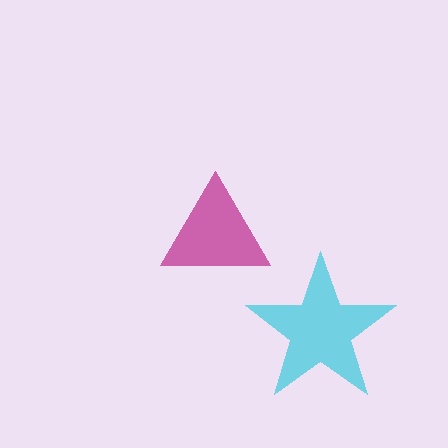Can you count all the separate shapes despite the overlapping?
Yes, there are 2 separate shapes.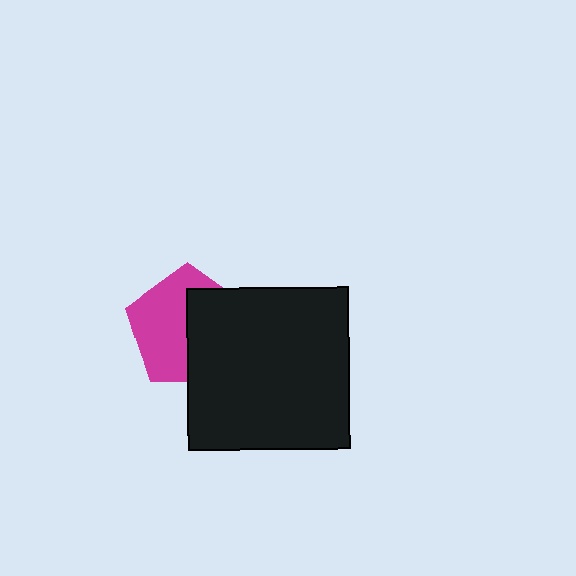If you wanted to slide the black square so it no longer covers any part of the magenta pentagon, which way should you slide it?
Slide it right — that is the most direct way to separate the two shapes.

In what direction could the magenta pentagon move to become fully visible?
The magenta pentagon could move left. That would shift it out from behind the black square entirely.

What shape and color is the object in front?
The object in front is a black square.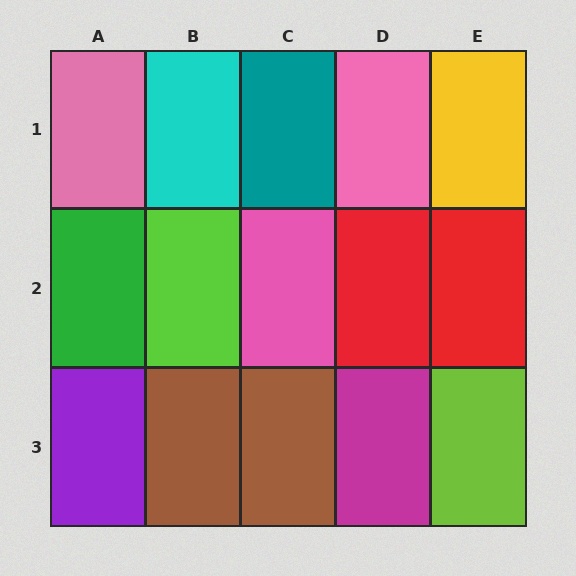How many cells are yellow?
1 cell is yellow.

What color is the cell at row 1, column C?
Teal.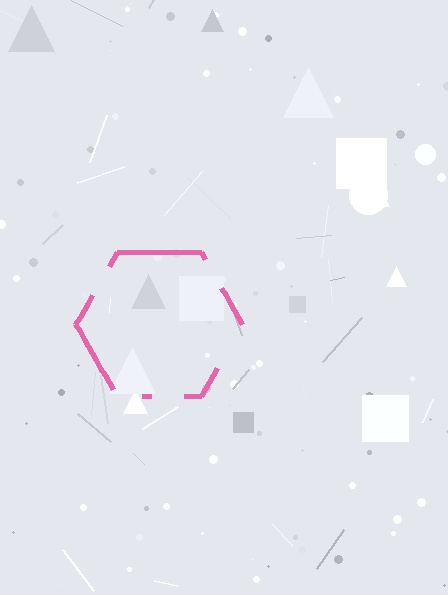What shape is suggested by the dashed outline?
The dashed outline suggests a hexagon.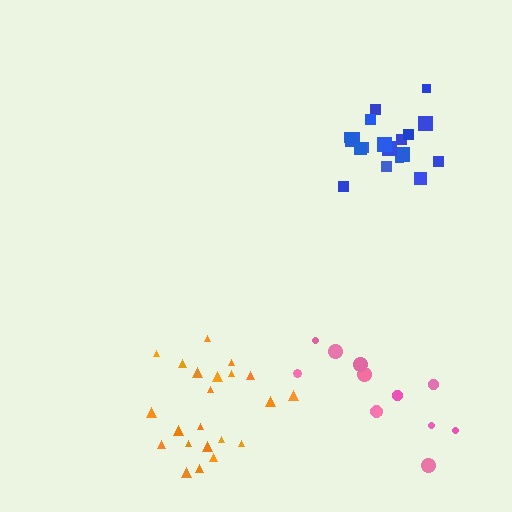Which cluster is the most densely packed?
Blue.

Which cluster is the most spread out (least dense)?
Pink.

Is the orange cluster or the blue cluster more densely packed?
Blue.